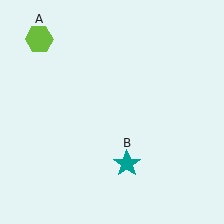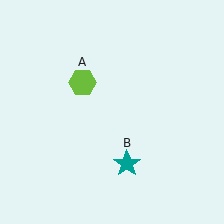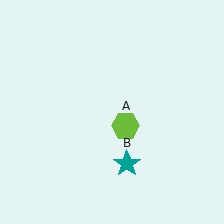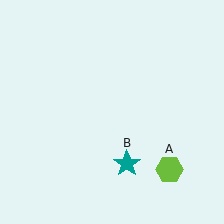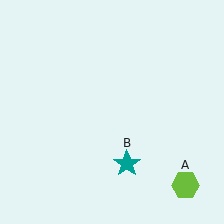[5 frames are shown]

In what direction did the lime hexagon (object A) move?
The lime hexagon (object A) moved down and to the right.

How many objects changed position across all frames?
1 object changed position: lime hexagon (object A).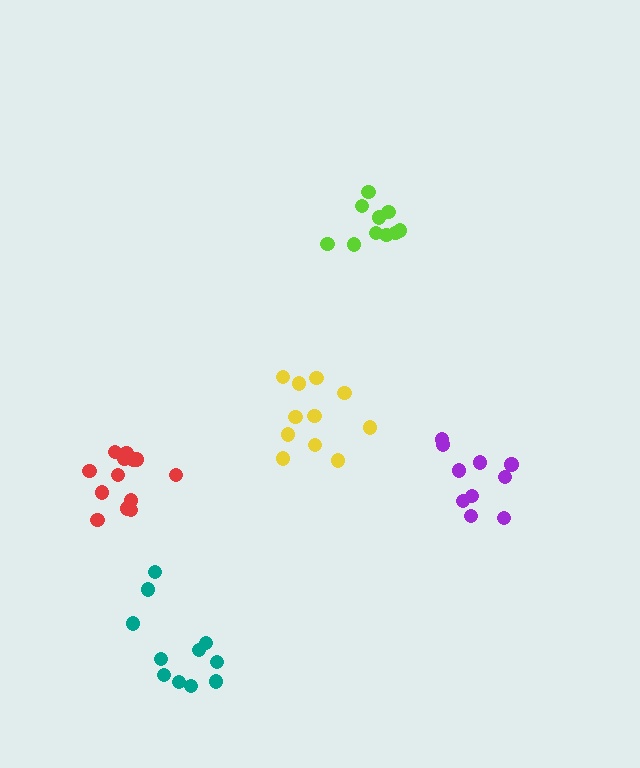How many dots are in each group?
Group 1: 10 dots, Group 2: 13 dots, Group 3: 11 dots, Group 4: 11 dots, Group 5: 10 dots (55 total).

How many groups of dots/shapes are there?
There are 5 groups.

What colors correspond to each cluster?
The clusters are colored: lime, red, yellow, teal, purple.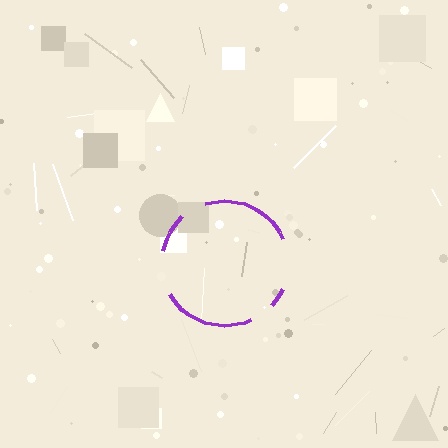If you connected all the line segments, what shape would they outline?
They would outline a circle.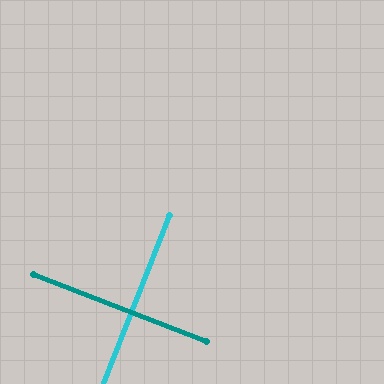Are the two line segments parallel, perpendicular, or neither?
Perpendicular — they meet at approximately 90°.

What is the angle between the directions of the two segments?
Approximately 90 degrees.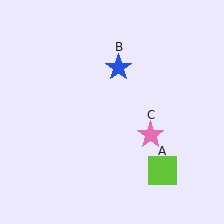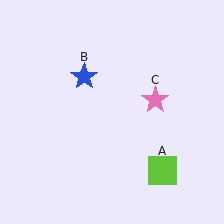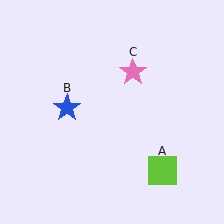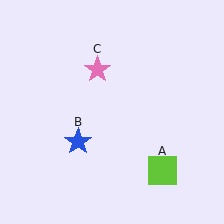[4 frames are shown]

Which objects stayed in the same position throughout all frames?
Lime square (object A) remained stationary.